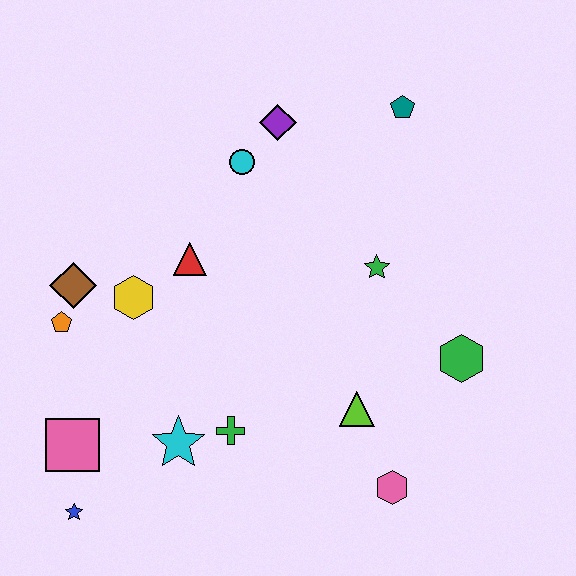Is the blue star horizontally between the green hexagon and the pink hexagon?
No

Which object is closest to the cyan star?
The green cross is closest to the cyan star.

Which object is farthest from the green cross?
The teal pentagon is farthest from the green cross.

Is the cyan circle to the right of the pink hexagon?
No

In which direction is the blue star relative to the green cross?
The blue star is to the left of the green cross.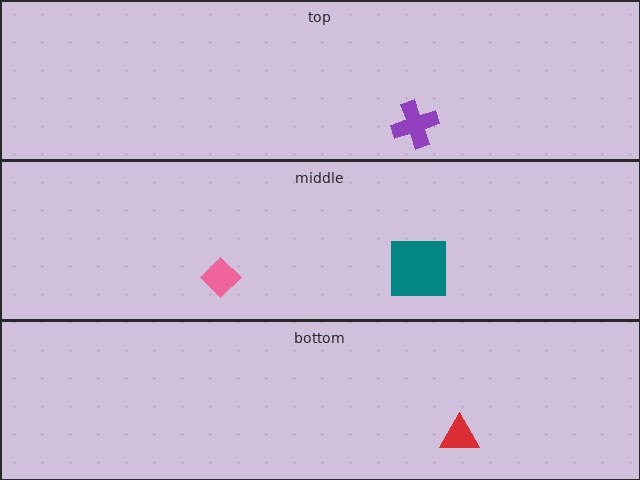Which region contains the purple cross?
The top region.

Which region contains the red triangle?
The bottom region.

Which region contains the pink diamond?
The middle region.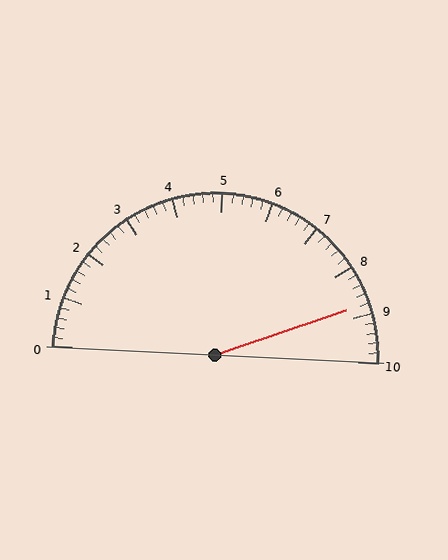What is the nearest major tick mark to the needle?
The nearest major tick mark is 9.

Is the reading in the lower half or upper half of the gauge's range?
The reading is in the upper half of the range (0 to 10).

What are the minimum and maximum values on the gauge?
The gauge ranges from 0 to 10.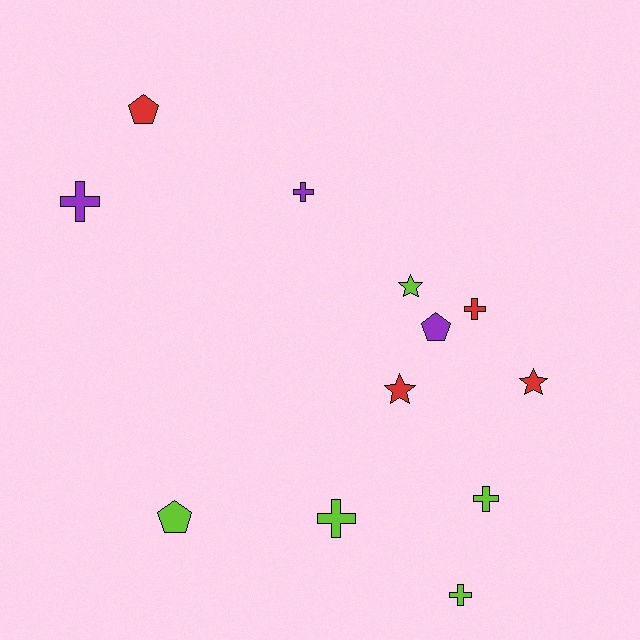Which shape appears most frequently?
Cross, with 6 objects.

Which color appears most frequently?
Lime, with 5 objects.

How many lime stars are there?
There is 1 lime star.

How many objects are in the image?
There are 12 objects.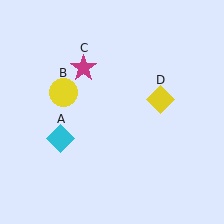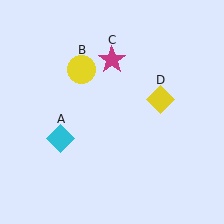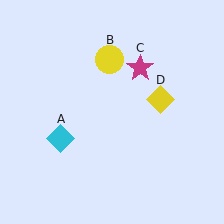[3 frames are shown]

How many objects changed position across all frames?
2 objects changed position: yellow circle (object B), magenta star (object C).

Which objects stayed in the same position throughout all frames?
Cyan diamond (object A) and yellow diamond (object D) remained stationary.